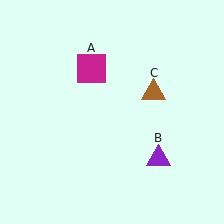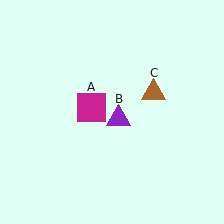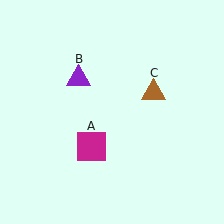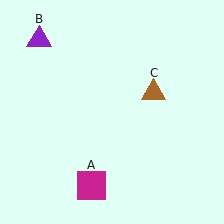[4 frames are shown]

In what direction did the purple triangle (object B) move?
The purple triangle (object B) moved up and to the left.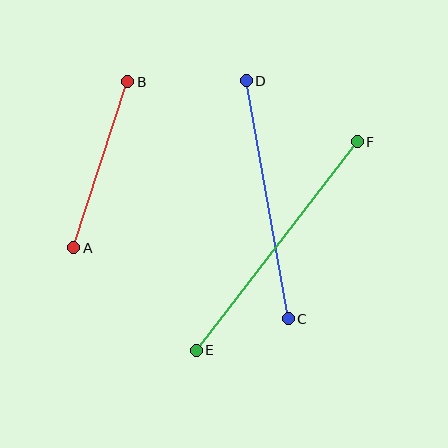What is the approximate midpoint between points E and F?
The midpoint is at approximately (277, 246) pixels.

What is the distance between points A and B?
The distance is approximately 175 pixels.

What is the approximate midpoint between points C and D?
The midpoint is at approximately (267, 200) pixels.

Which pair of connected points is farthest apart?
Points E and F are farthest apart.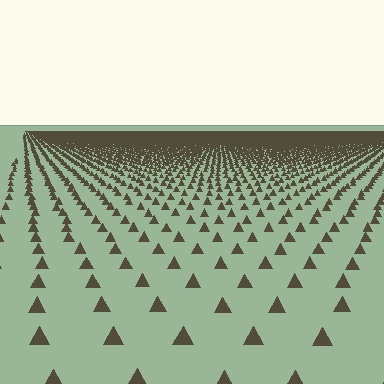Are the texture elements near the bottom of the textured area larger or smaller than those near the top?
Larger. Near the bottom, elements are closer to the viewer and appear at a bigger on-screen size.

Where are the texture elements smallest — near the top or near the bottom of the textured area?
Near the top.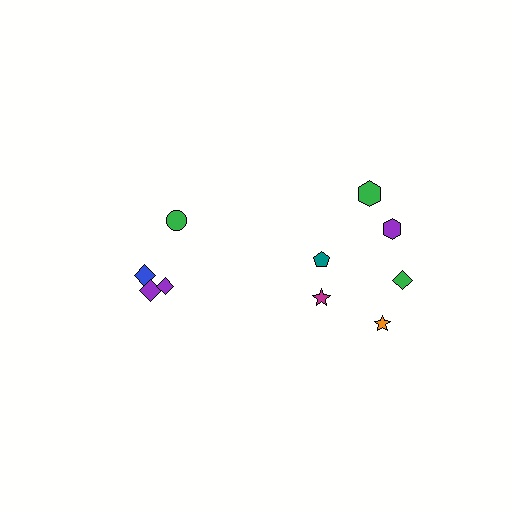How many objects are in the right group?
There are 6 objects.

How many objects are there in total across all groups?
There are 10 objects.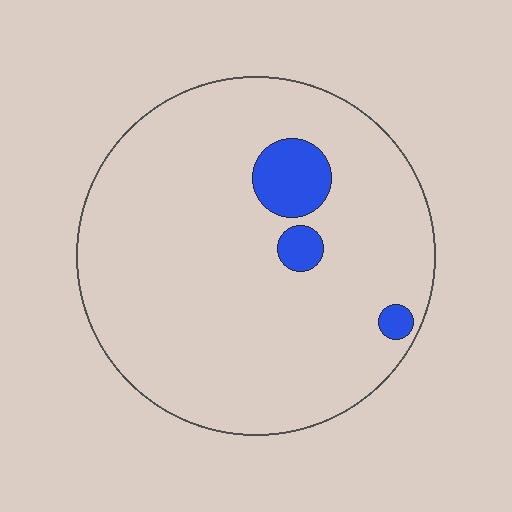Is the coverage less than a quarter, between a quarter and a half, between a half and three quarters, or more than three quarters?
Less than a quarter.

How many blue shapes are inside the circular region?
3.